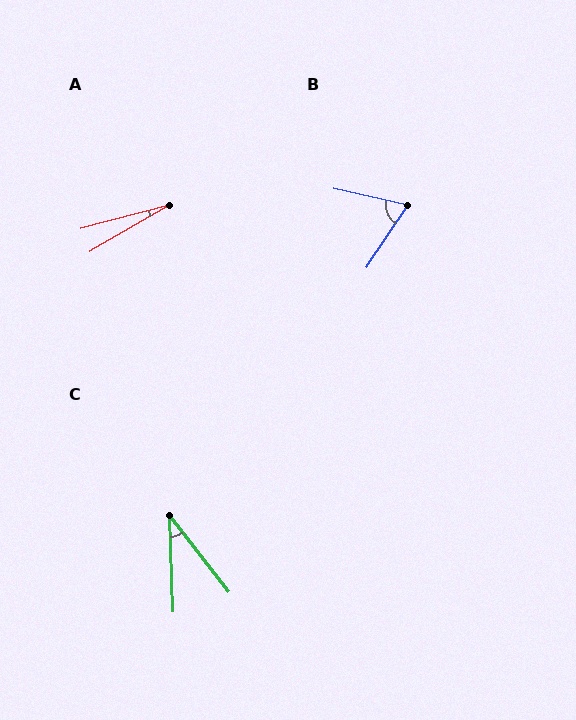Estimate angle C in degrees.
Approximately 36 degrees.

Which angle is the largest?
B, at approximately 69 degrees.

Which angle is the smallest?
A, at approximately 16 degrees.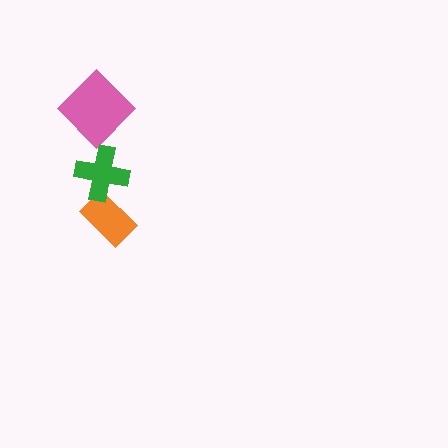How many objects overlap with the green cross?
1 object overlaps with the green cross.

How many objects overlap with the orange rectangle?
1 object overlaps with the orange rectangle.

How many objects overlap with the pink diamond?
0 objects overlap with the pink diamond.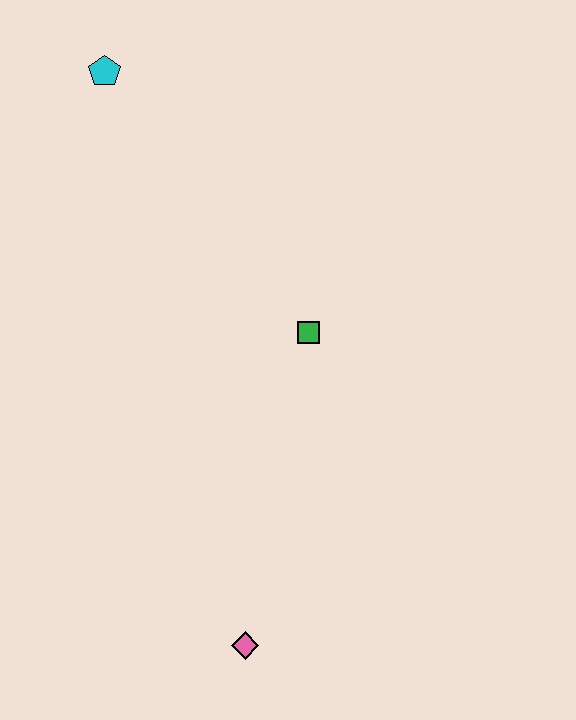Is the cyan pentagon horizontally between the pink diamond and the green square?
No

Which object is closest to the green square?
The pink diamond is closest to the green square.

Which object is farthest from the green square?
The cyan pentagon is farthest from the green square.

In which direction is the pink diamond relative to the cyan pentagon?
The pink diamond is below the cyan pentagon.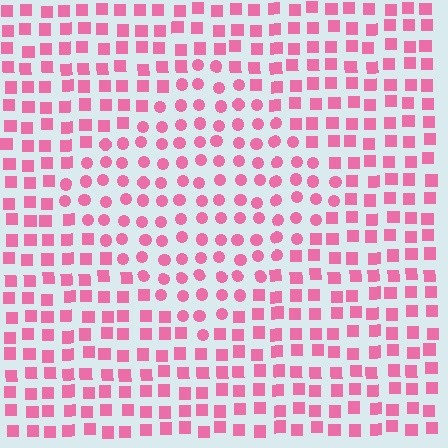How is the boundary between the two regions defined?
The boundary is defined by a change in element shape: circles inside vs. squares outside. All elements share the same color and spacing.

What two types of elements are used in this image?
The image uses circles inside the diamond region and squares outside it.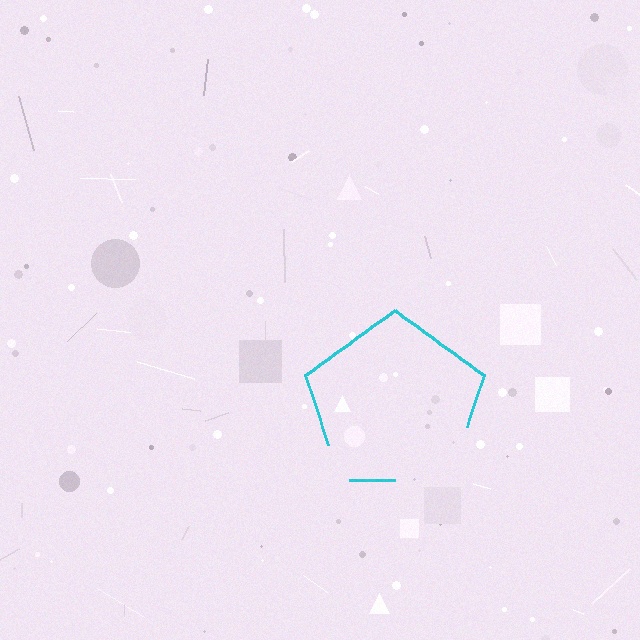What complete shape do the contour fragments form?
The contour fragments form a pentagon.